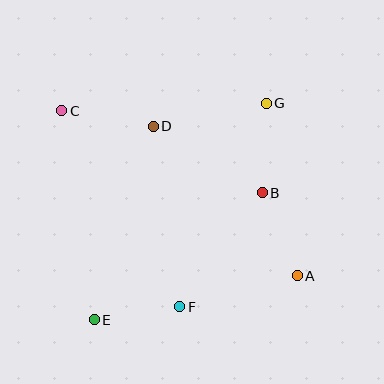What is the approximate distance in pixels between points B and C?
The distance between B and C is approximately 217 pixels.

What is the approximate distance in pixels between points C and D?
The distance between C and D is approximately 93 pixels.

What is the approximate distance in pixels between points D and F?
The distance between D and F is approximately 183 pixels.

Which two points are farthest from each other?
Points A and C are farthest from each other.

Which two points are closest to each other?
Points E and F are closest to each other.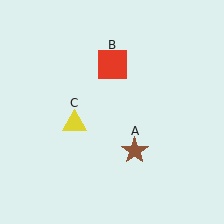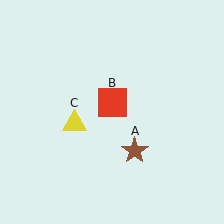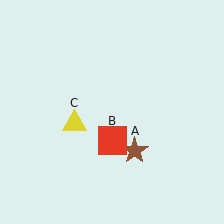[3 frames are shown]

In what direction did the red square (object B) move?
The red square (object B) moved down.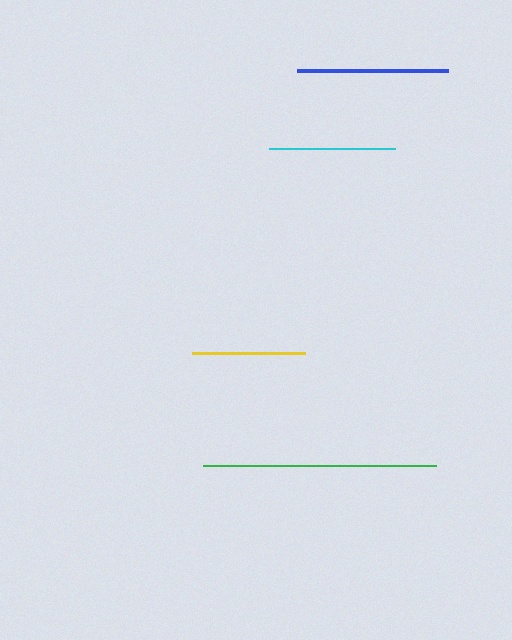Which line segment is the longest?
The green line is the longest at approximately 233 pixels.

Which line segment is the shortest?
The yellow line is the shortest at approximately 113 pixels.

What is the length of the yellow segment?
The yellow segment is approximately 113 pixels long.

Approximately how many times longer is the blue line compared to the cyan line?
The blue line is approximately 1.2 times the length of the cyan line.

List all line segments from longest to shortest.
From longest to shortest: green, blue, cyan, yellow.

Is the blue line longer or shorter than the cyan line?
The blue line is longer than the cyan line.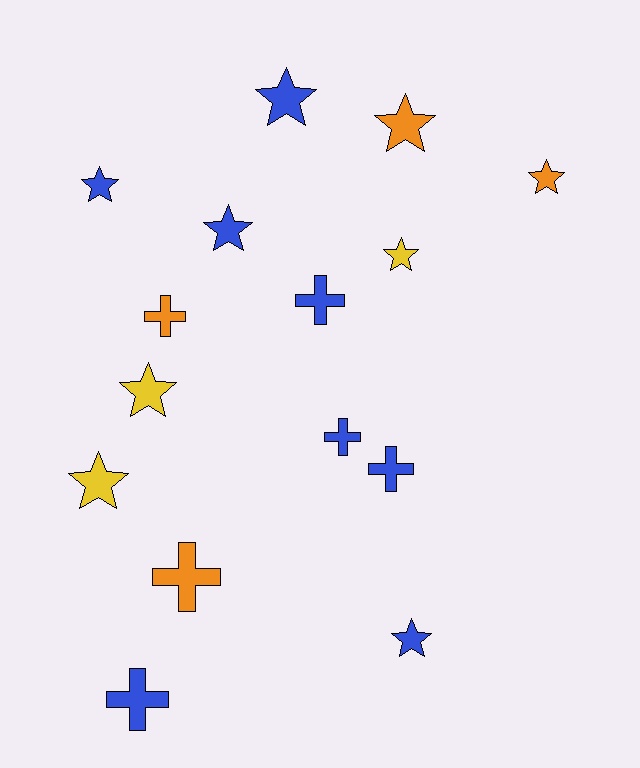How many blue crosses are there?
There are 4 blue crosses.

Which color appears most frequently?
Blue, with 8 objects.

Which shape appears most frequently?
Star, with 9 objects.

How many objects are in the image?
There are 15 objects.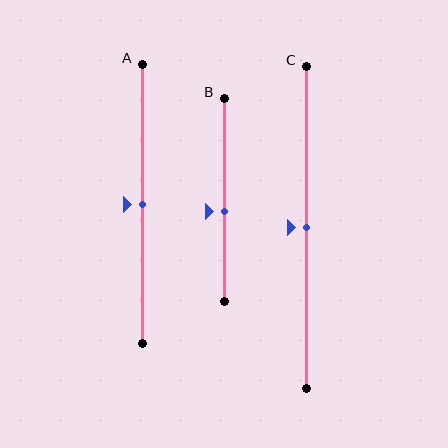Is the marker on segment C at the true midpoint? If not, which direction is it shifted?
Yes, the marker on segment C is at the true midpoint.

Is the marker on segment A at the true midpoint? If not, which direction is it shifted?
Yes, the marker on segment A is at the true midpoint.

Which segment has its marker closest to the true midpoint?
Segment A has its marker closest to the true midpoint.